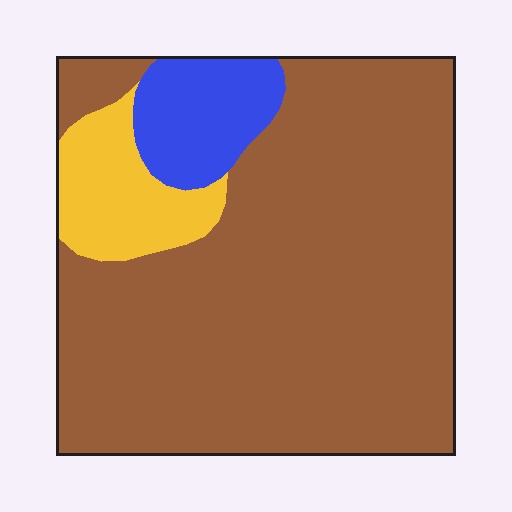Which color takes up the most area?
Brown, at roughly 80%.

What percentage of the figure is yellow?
Yellow covers about 10% of the figure.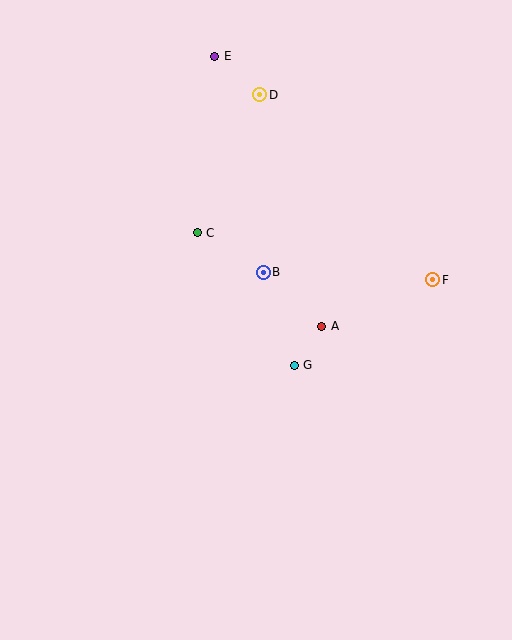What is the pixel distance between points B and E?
The distance between B and E is 221 pixels.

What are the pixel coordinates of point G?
Point G is at (294, 365).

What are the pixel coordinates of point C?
Point C is at (197, 233).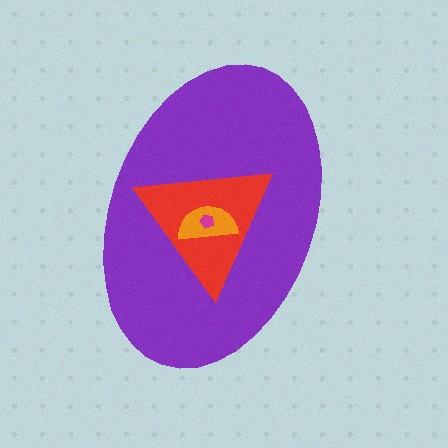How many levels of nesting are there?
4.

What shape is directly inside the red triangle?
The orange semicircle.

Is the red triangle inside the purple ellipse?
Yes.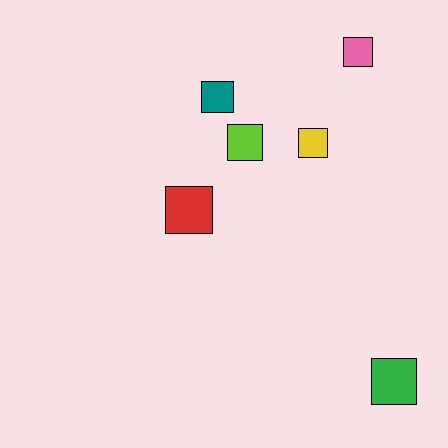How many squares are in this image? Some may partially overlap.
There are 6 squares.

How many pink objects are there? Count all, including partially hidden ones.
There is 1 pink object.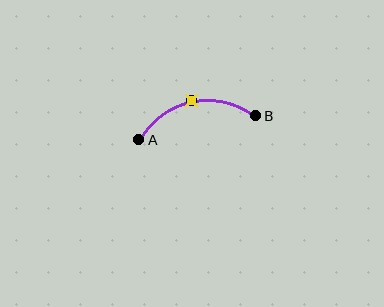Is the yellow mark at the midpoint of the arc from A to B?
Yes. The yellow mark lies on the arc at equal arc-length from both A and B — it is the arc midpoint.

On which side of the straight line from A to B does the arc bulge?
The arc bulges above the straight line connecting A and B.